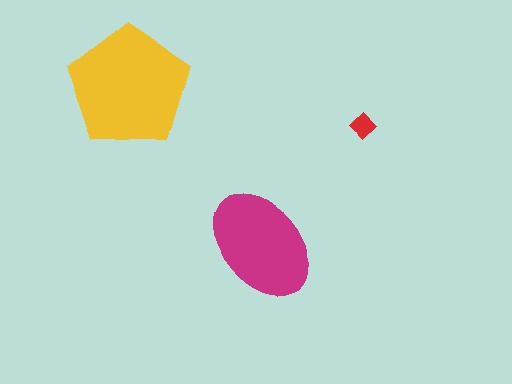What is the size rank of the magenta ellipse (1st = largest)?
2nd.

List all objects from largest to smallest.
The yellow pentagon, the magenta ellipse, the red diamond.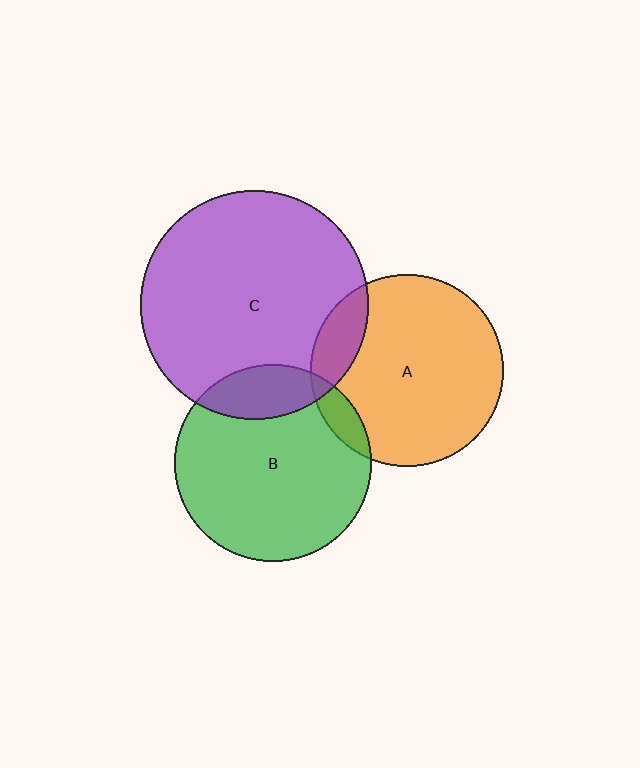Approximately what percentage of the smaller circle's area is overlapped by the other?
Approximately 15%.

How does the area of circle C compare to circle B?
Approximately 1.3 times.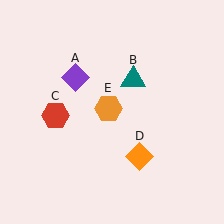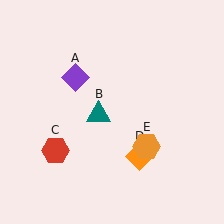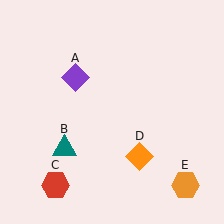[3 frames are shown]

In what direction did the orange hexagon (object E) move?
The orange hexagon (object E) moved down and to the right.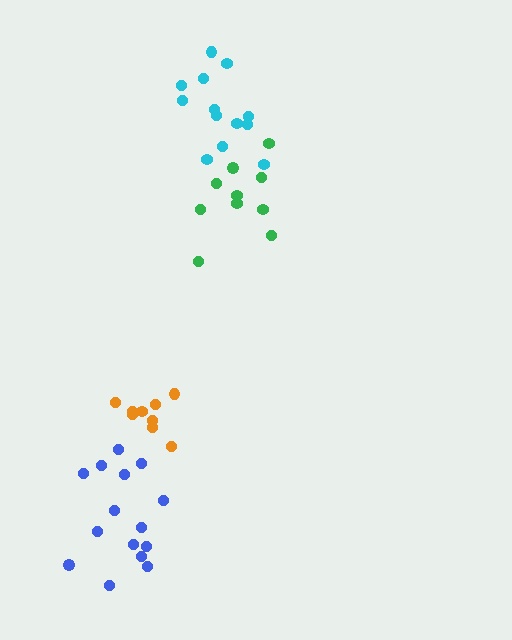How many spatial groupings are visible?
There are 4 spatial groupings.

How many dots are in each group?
Group 1: 10 dots, Group 2: 13 dots, Group 3: 15 dots, Group 4: 9 dots (47 total).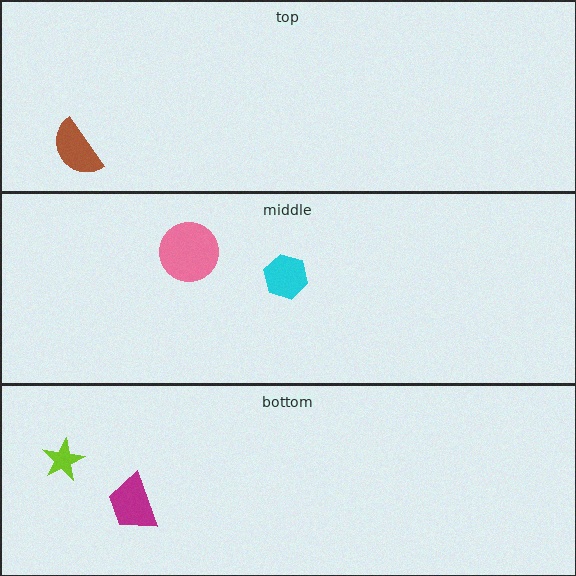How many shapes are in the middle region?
2.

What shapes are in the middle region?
The pink circle, the cyan hexagon.